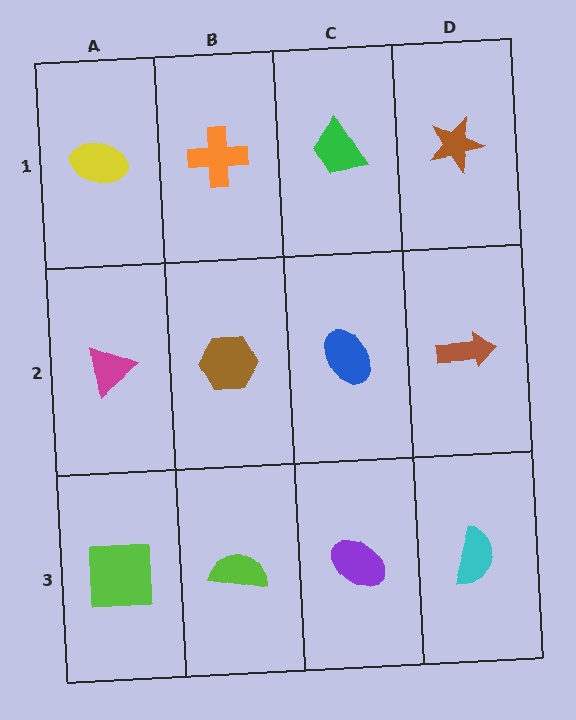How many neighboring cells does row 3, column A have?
2.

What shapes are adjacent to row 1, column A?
A magenta triangle (row 2, column A), an orange cross (row 1, column B).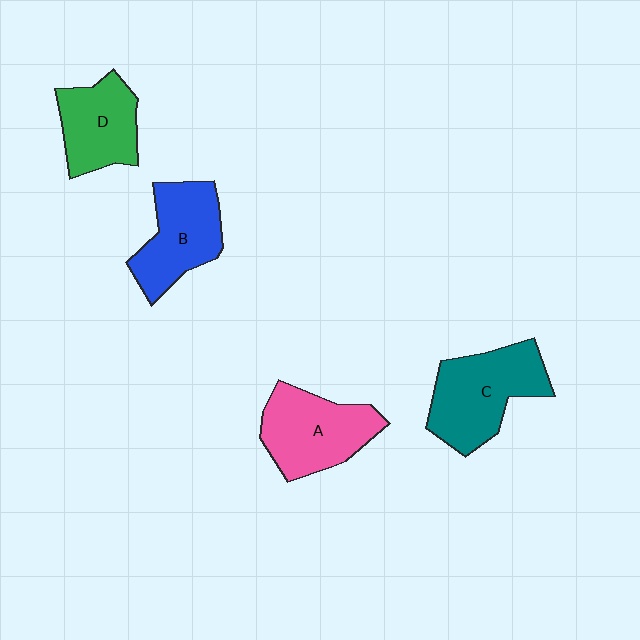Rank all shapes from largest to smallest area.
From largest to smallest: C (teal), A (pink), B (blue), D (green).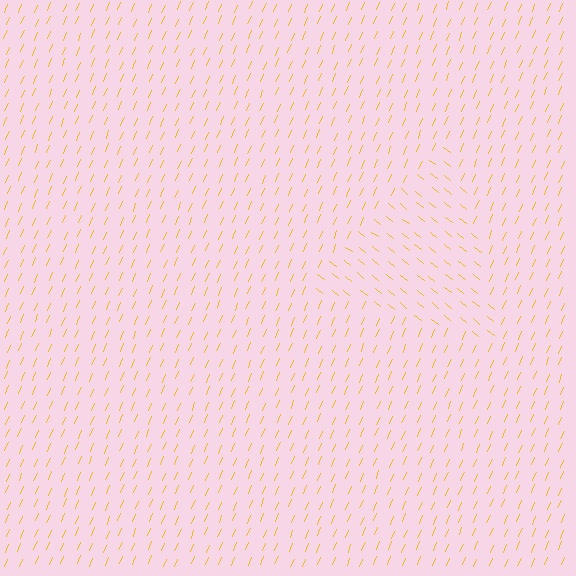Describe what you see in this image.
The image is filled with small yellow line segments. A triangle region in the image has lines oriented differently from the surrounding lines, creating a visible texture boundary.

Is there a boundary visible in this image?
Yes, there is a texture boundary formed by a change in line orientation.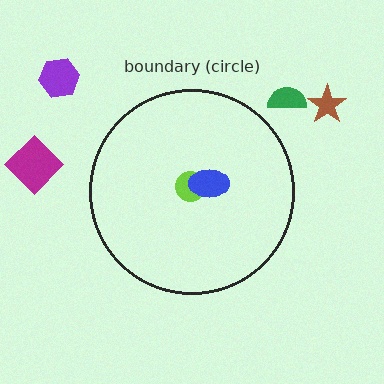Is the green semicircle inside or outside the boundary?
Outside.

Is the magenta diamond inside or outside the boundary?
Outside.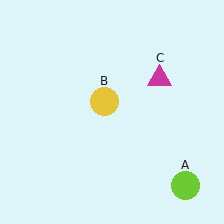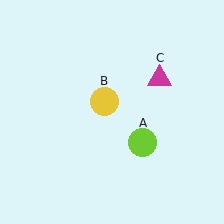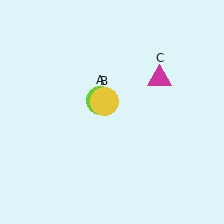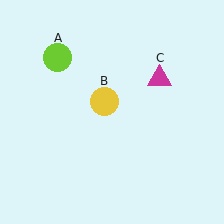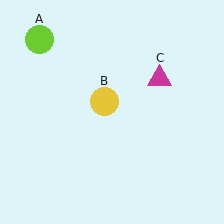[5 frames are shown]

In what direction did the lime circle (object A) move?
The lime circle (object A) moved up and to the left.